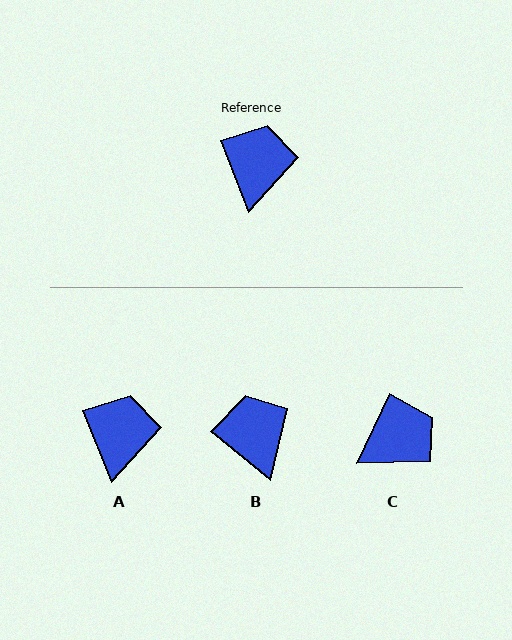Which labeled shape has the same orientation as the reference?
A.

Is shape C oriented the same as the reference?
No, it is off by about 46 degrees.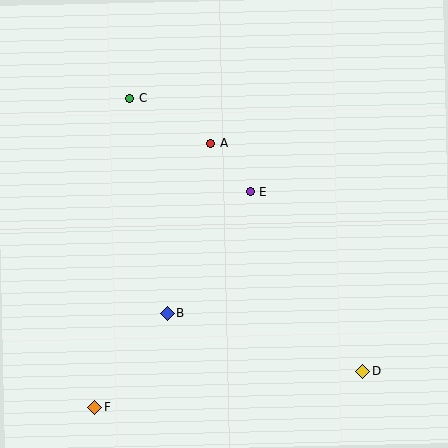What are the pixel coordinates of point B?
Point B is at (167, 314).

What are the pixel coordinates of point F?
Point F is at (95, 407).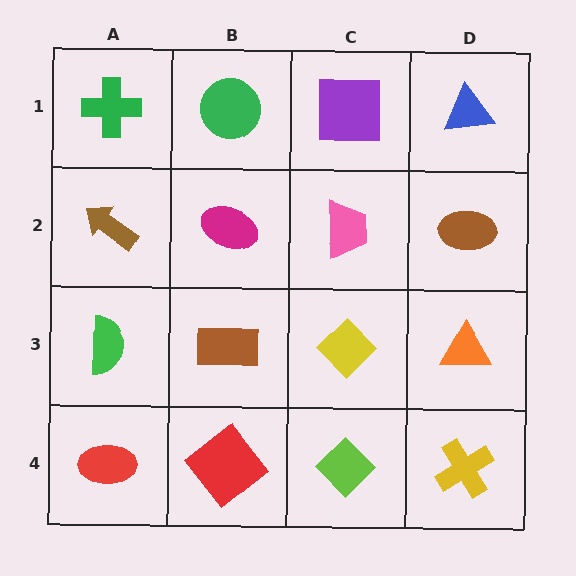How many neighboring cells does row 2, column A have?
3.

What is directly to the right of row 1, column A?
A green circle.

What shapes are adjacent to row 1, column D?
A brown ellipse (row 2, column D), a purple square (row 1, column C).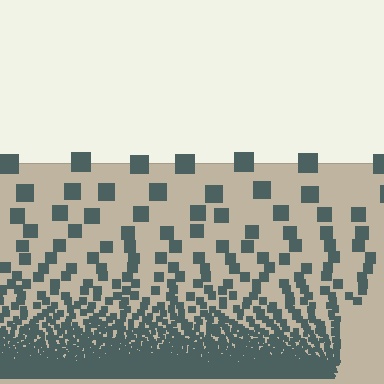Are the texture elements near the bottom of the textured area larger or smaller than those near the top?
Smaller. The gradient is inverted — elements near the bottom are smaller and denser.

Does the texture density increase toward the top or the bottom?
Density increases toward the bottom.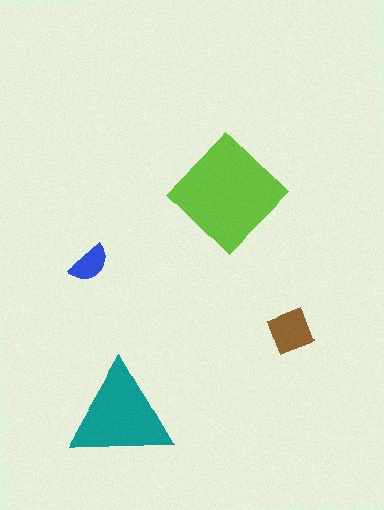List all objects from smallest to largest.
The blue semicircle, the brown square, the teal triangle, the lime diamond.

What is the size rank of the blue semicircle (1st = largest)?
4th.